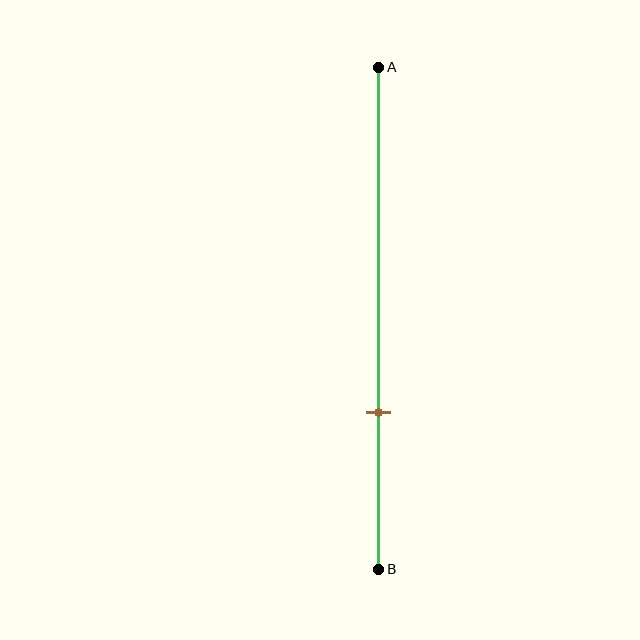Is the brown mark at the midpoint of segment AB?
No, the mark is at about 70% from A, not at the 50% midpoint.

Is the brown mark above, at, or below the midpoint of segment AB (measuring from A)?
The brown mark is below the midpoint of segment AB.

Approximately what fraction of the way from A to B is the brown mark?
The brown mark is approximately 70% of the way from A to B.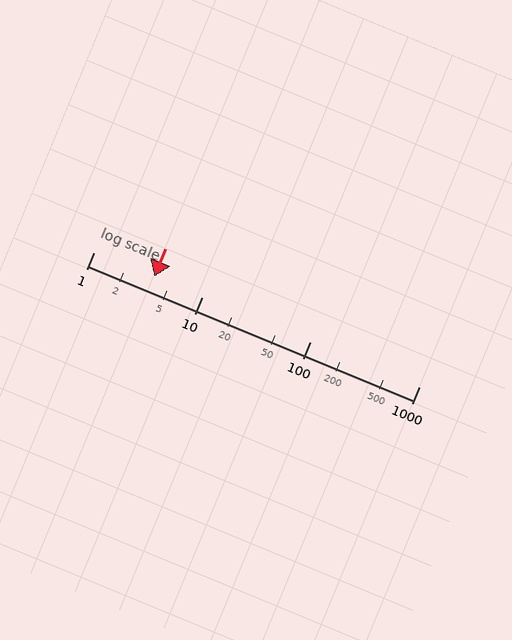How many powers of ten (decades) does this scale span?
The scale spans 3 decades, from 1 to 1000.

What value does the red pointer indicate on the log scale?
The pointer indicates approximately 3.6.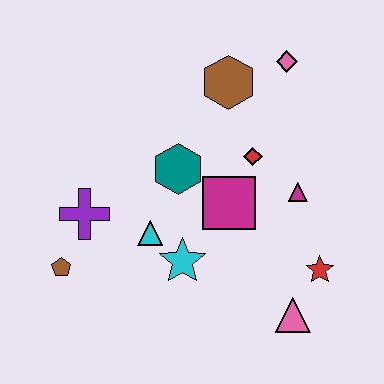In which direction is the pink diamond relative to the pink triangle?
The pink diamond is above the pink triangle.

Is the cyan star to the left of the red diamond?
Yes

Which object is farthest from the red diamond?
The brown pentagon is farthest from the red diamond.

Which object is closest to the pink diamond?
The brown hexagon is closest to the pink diamond.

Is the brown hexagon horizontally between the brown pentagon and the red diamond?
Yes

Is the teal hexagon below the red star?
No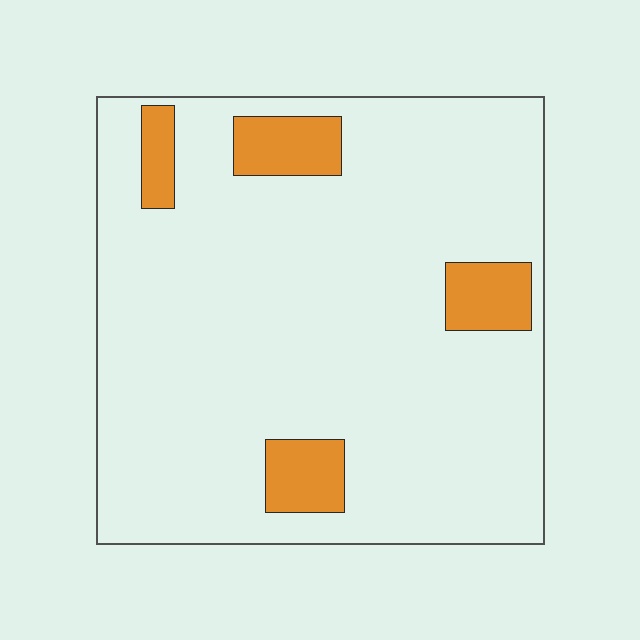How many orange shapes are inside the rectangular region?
4.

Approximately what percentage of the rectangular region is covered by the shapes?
Approximately 10%.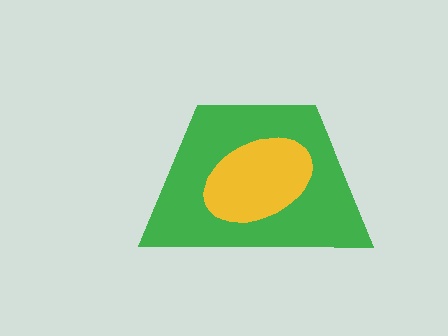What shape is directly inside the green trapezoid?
The yellow ellipse.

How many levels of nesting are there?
2.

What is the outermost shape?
The green trapezoid.